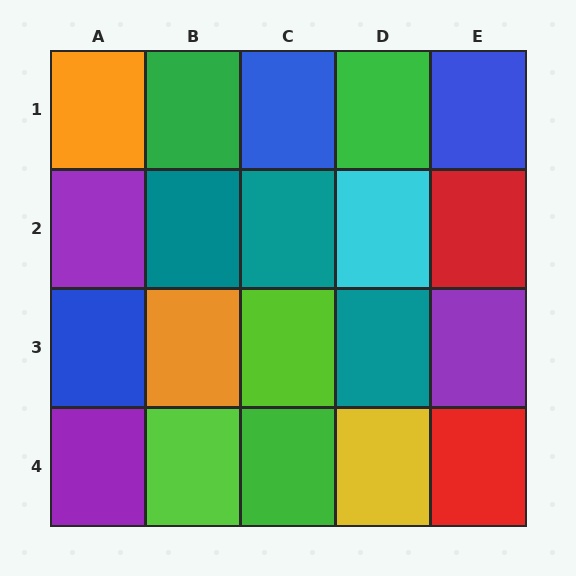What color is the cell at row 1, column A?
Orange.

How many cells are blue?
3 cells are blue.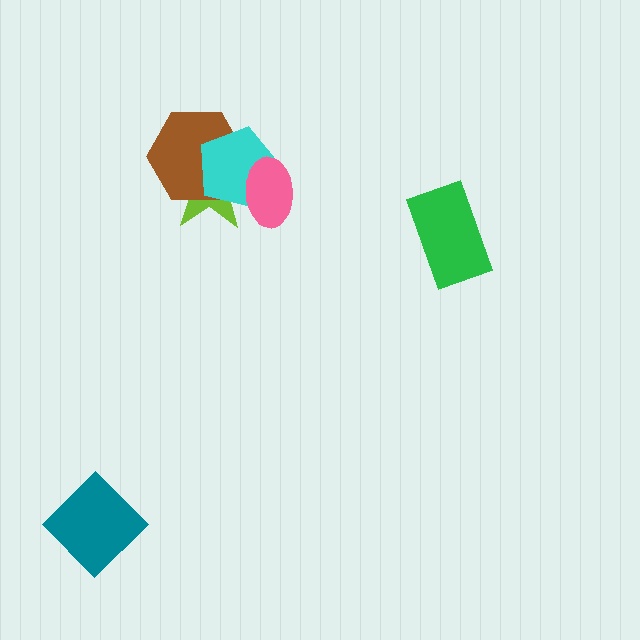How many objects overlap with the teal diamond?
0 objects overlap with the teal diamond.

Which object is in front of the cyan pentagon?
The pink ellipse is in front of the cyan pentagon.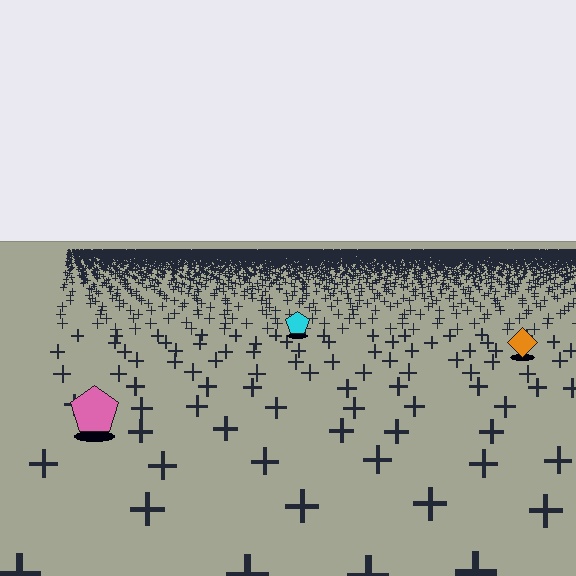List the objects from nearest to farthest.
From nearest to farthest: the pink pentagon, the orange diamond, the cyan pentagon.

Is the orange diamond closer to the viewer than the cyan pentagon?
Yes. The orange diamond is closer — you can tell from the texture gradient: the ground texture is coarser near it.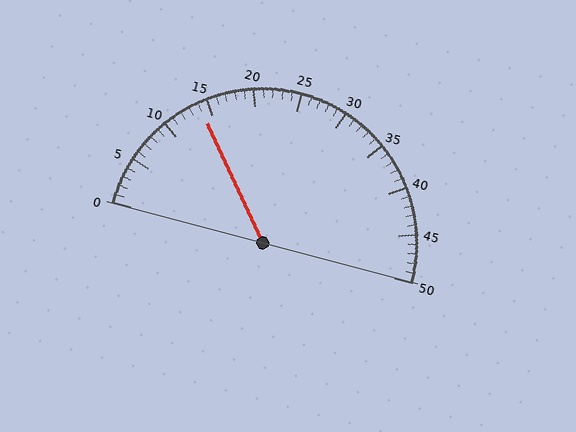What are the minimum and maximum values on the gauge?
The gauge ranges from 0 to 50.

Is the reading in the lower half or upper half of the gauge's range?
The reading is in the lower half of the range (0 to 50).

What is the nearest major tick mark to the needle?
The nearest major tick mark is 15.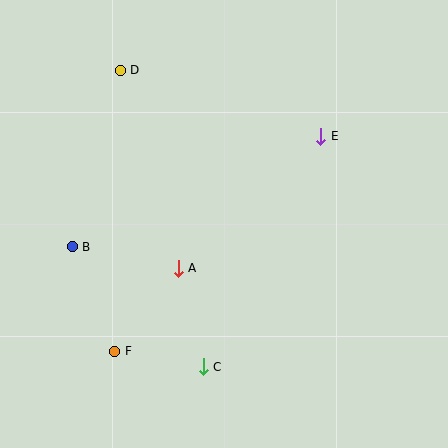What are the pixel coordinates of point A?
Point A is at (178, 268).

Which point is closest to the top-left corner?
Point D is closest to the top-left corner.